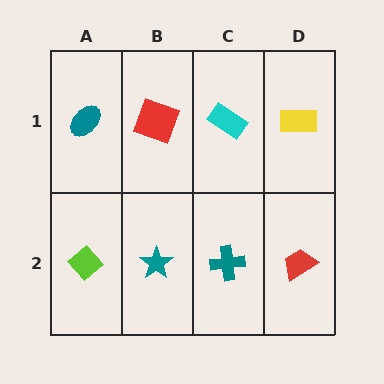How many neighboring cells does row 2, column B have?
3.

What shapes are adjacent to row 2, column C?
A cyan rectangle (row 1, column C), a teal star (row 2, column B), a red trapezoid (row 2, column D).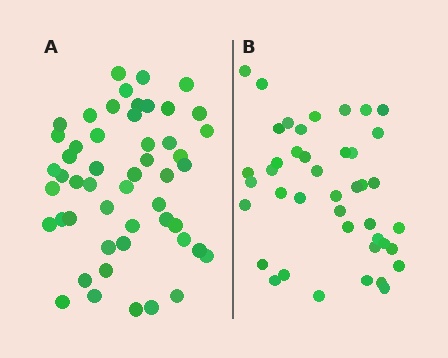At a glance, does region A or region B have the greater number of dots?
Region A (the left region) has more dots.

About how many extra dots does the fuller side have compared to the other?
Region A has roughly 8 or so more dots than region B.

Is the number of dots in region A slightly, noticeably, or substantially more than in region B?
Region A has only slightly more — the two regions are fairly close. The ratio is roughly 1.2 to 1.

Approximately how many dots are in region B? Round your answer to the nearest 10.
About 40 dots. (The exact count is 42, which rounds to 40.)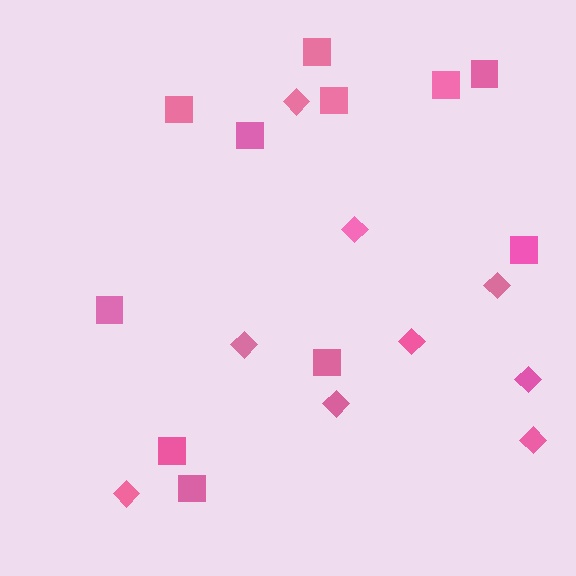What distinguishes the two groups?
There are 2 groups: one group of diamonds (9) and one group of squares (11).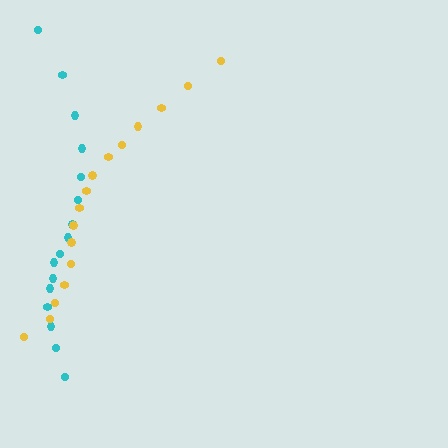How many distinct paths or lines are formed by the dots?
There are 2 distinct paths.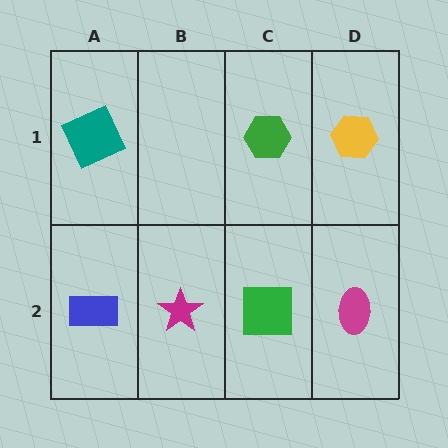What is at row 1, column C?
A green hexagon.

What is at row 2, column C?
A green square.